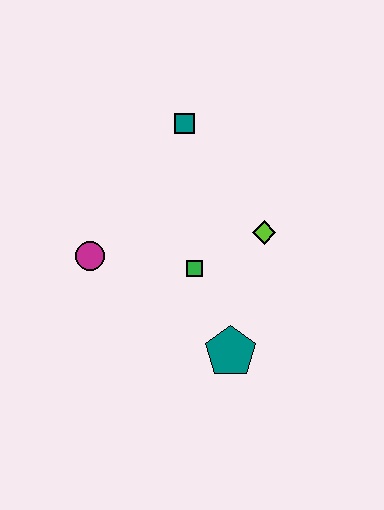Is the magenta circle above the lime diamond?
No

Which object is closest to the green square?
The lime diamond is closest to the green square.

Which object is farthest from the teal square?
The teal pentagon is farthest from the teal square.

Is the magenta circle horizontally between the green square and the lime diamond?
No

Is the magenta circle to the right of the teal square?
No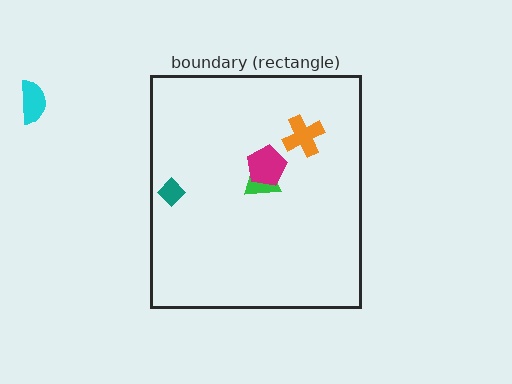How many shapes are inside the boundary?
4 inside, 1 outside.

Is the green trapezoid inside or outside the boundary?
Inside.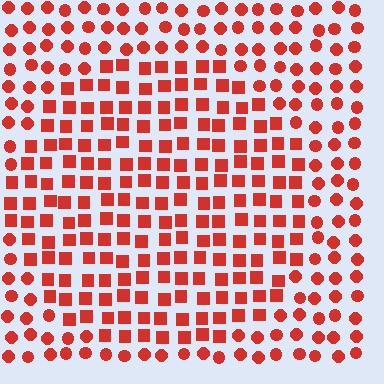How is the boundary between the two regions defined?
The boundary is defined by a change in element shape: squares inside vs. circles outside. All elements share the same color and spacing.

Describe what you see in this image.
The image is filled with small red elements arranged in a uniform grid. A circle-shaped region contains squares, while the surrounding area contains circles. The boundary is defined purely by the change in element shape.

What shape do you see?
I see a circle.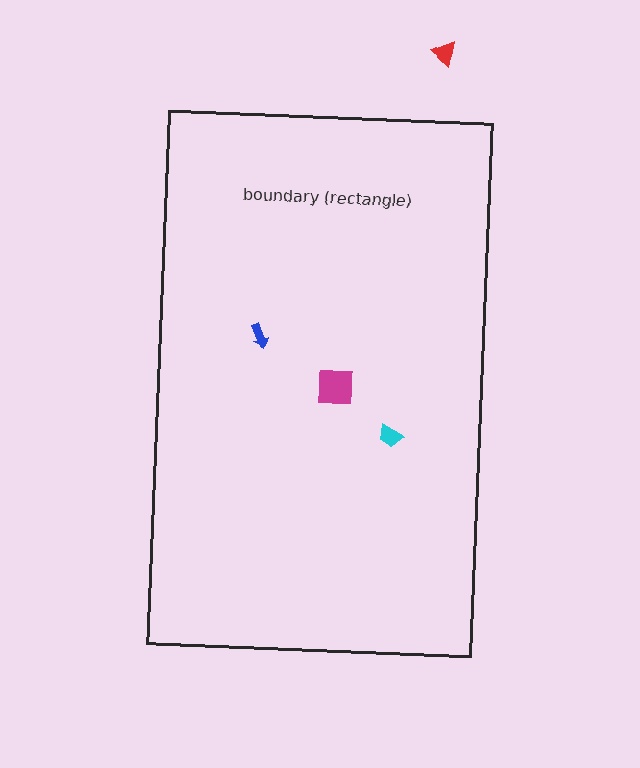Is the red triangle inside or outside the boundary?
Outside.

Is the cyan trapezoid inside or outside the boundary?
Inside.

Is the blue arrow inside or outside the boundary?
Inside.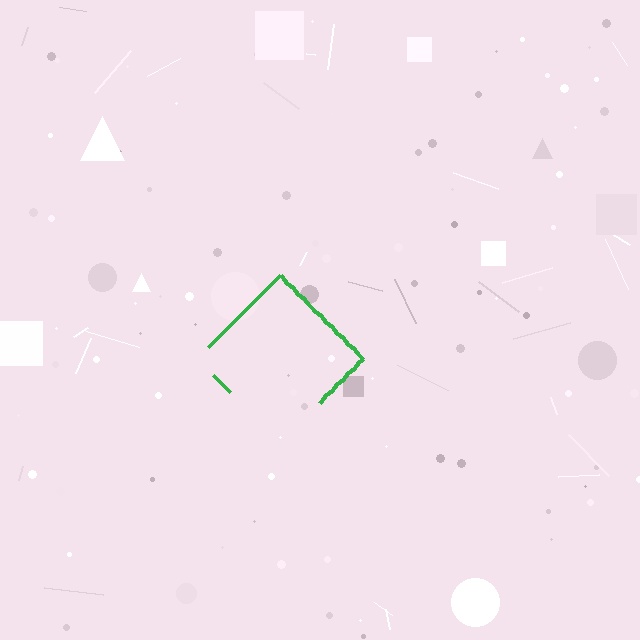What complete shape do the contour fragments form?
The contour fragments form a diamond.